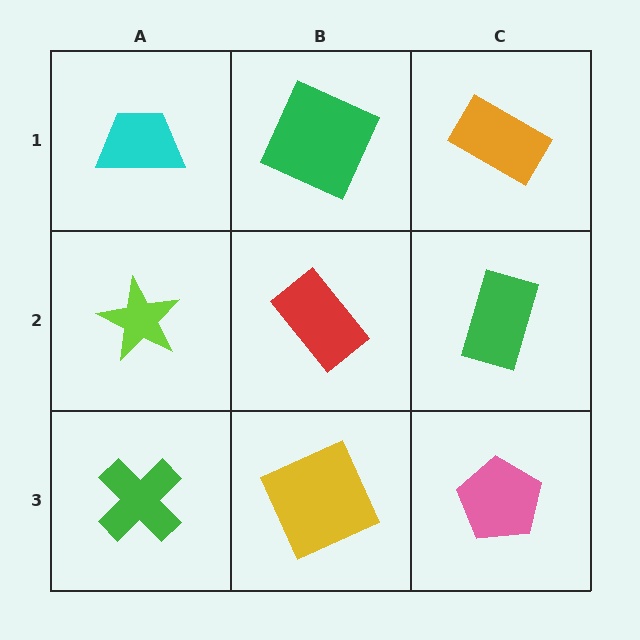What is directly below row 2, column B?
A yellow square.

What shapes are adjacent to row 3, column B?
A red rectangle (row 2, column B), a green cross (row 3, column A), a pink pentagon (row 3, column C).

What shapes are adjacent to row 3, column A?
A lime star (row 2, column A), a yellow square (row 3, column B).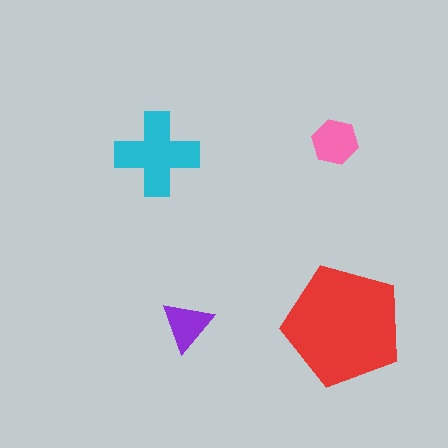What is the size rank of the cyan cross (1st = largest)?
2nd.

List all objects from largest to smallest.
The red pentagon, the cyan cross, the pink hexagon, the purple triangle.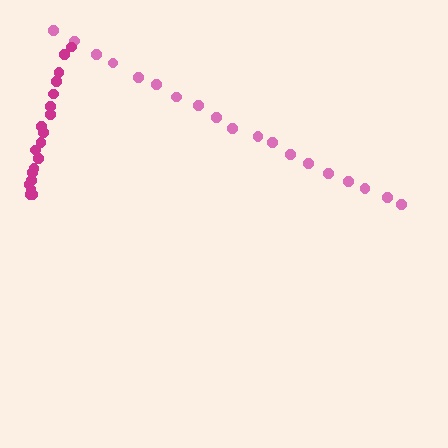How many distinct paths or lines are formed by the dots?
There are 2 distinct paths.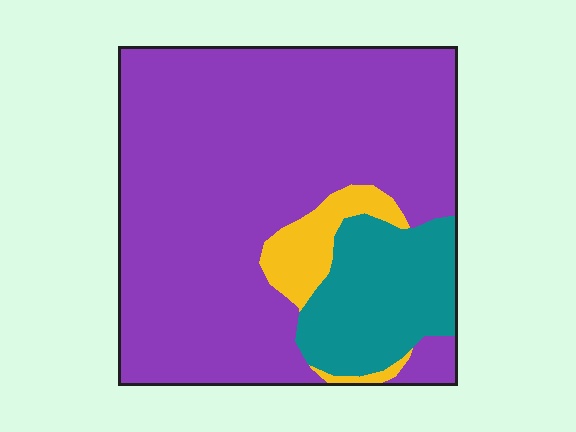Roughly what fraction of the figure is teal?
Teal takes up less than a quarter of the figure.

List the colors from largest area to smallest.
From largest to smallest: purple, teal, yellow.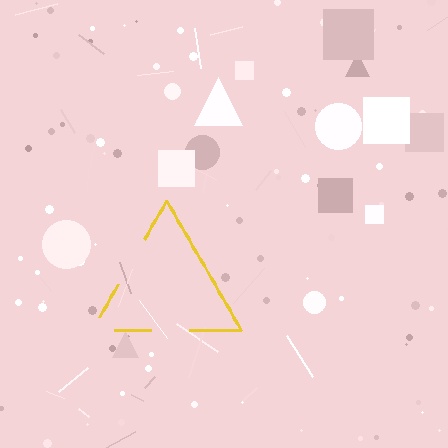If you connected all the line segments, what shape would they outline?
They would outline a triangle.